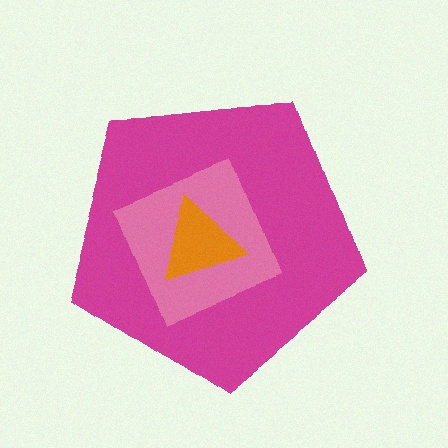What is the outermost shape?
The magenta pentagon.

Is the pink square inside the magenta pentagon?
Yes.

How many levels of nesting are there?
3.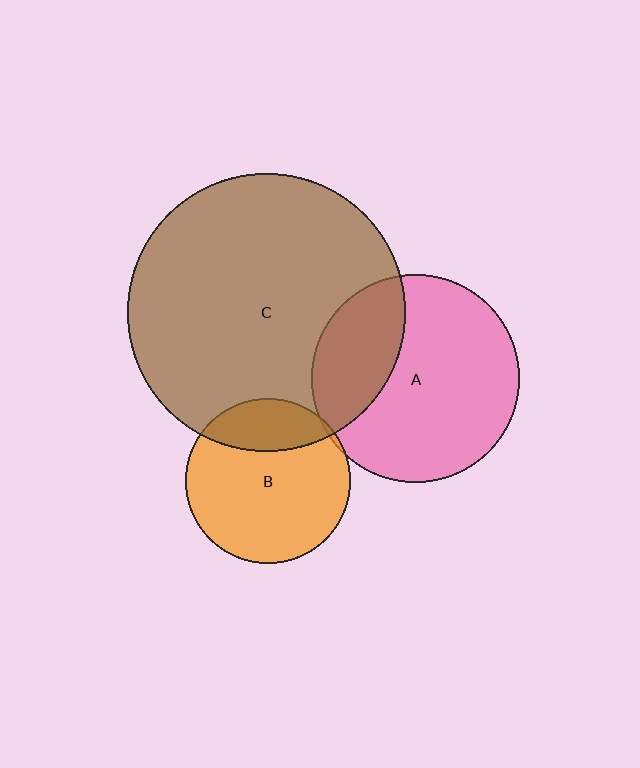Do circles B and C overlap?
Yes.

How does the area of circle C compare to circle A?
Approximately 1.8 times.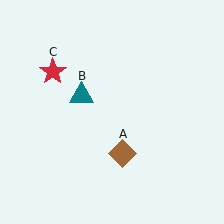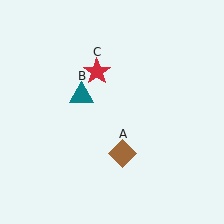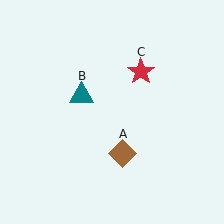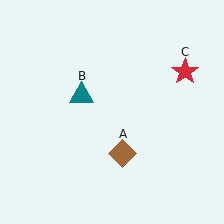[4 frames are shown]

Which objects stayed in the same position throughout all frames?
Brown diamond (object A) and teal triangle (object B) remained stationary.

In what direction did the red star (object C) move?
The red star (object C) moved right.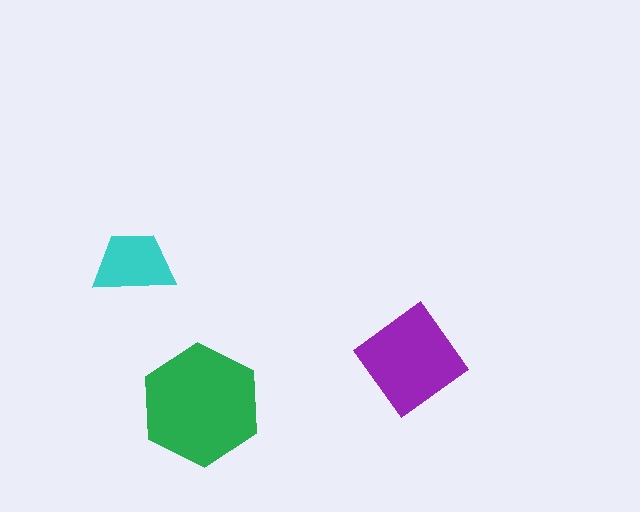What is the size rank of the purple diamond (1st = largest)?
2nd.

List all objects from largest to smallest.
The green hexagon, the purple diamond, the cyan trapezoid.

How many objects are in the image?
There are 3 objects in the image.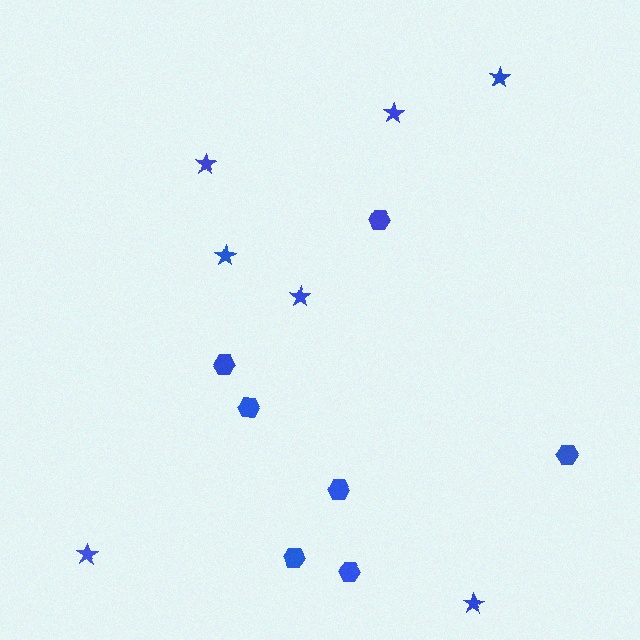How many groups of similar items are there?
There are 2 groups: one group of hexagons (7) and one group of stars (7).